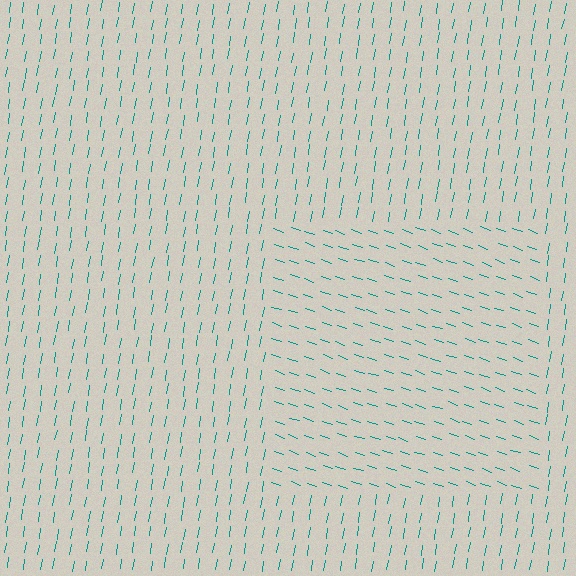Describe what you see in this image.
The image is filled with small teal line segments. A rectangle region in the image has lines oriented differently from the surrounding lines, creating a visible texture boundary.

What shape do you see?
I see a rectangle.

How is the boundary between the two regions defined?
The boundary is defined purely by a change in line orientation (approximately 81 degrees difference). All lines are the same color and thickness.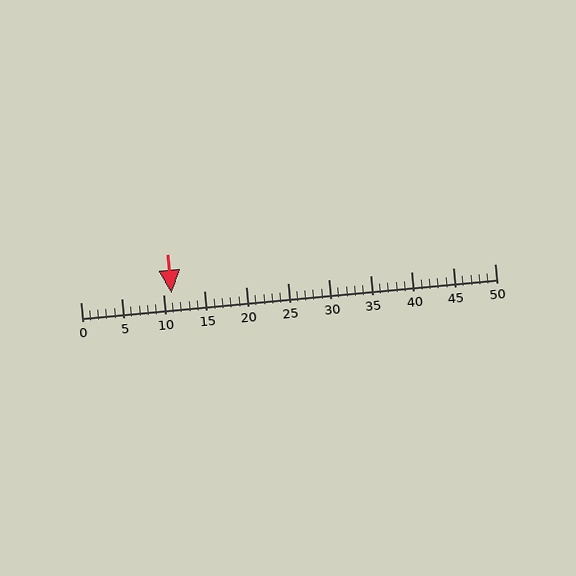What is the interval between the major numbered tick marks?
The major tick marks are spaced 5 units apart.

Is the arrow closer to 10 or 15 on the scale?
The arrow is closer to 10.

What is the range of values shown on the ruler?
The ruler shows values from 0 to 50.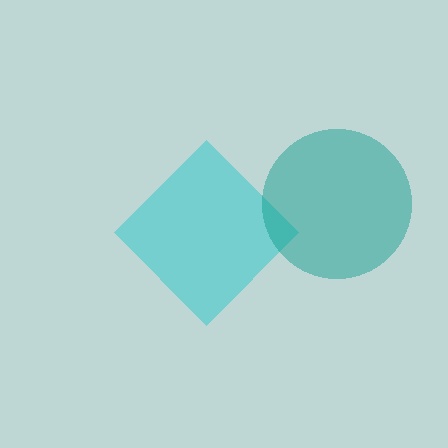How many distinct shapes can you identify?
There are 2 distinct shapes: a cyan diamond, a teal circle.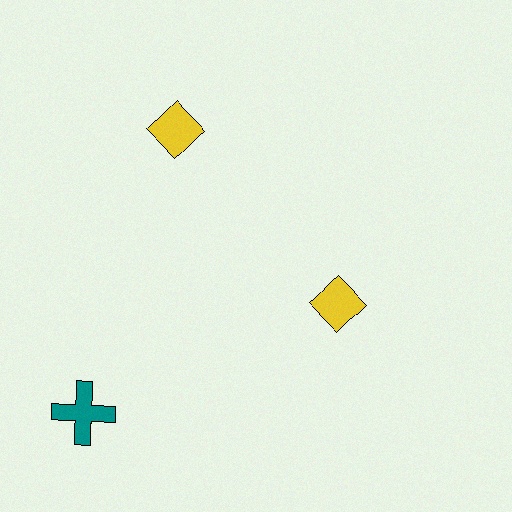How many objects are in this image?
There are 3 objects.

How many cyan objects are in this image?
There are no cyan objects.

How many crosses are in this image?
There is 1 cross.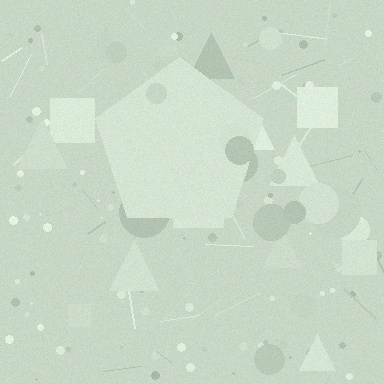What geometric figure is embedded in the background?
A pentagon is embedded in the background.